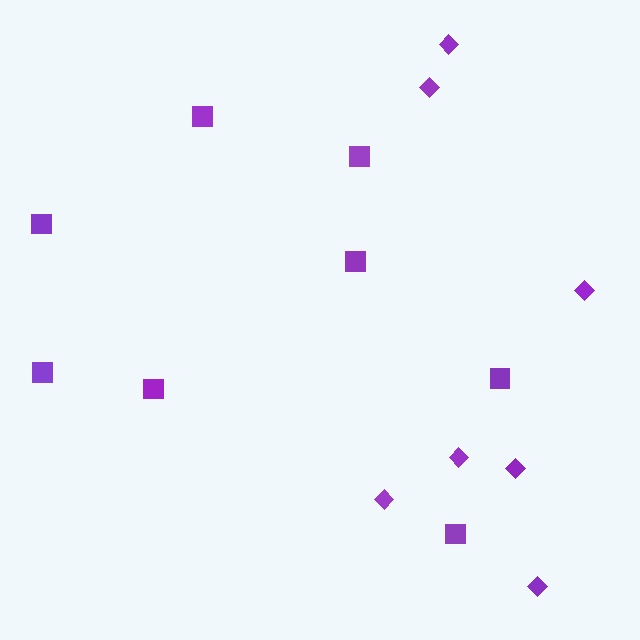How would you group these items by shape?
There are 2 groups: one group of diamonds (7) and one group of squares (8).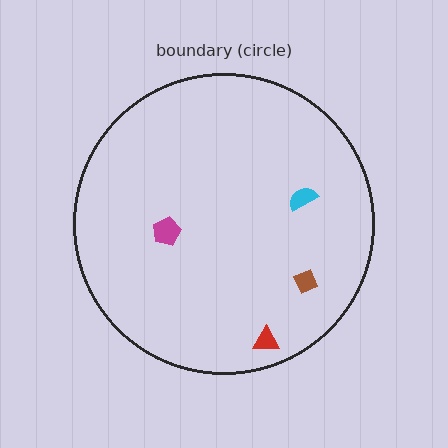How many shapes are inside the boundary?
4 inside, 0 outside.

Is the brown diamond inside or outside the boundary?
Inside.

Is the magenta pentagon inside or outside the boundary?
Inside.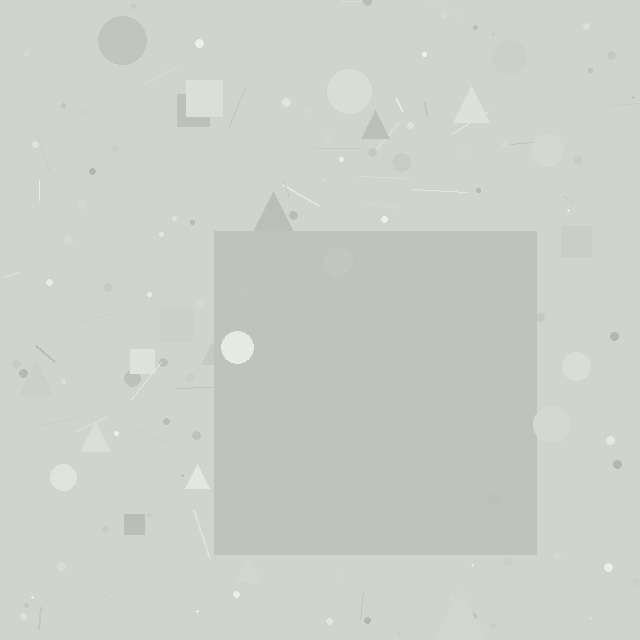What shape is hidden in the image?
A square is hidden in the image.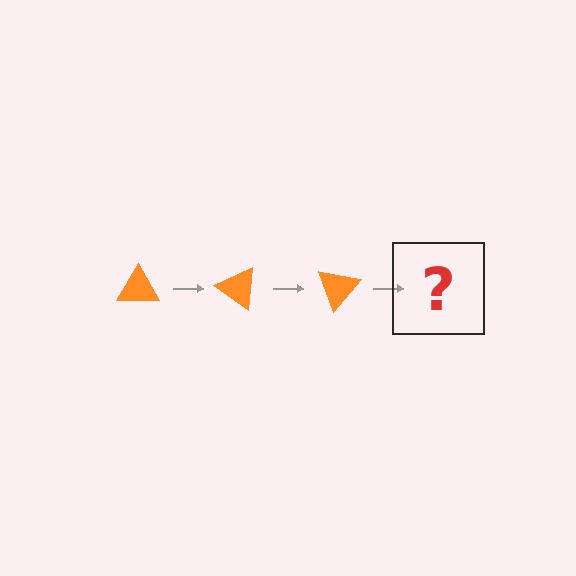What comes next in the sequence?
The next element should be an orange triangle rotated 105 degrees.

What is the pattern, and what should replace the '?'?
The pattern is that the triangle rotates 35 degrees each step. The '?' should be an orange triangle rotated 105 degrees.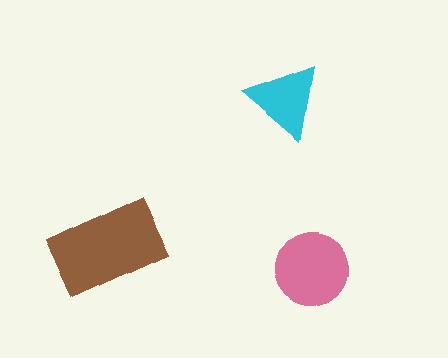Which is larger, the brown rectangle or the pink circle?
The brown rectangle.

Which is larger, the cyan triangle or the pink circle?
The pink circle.